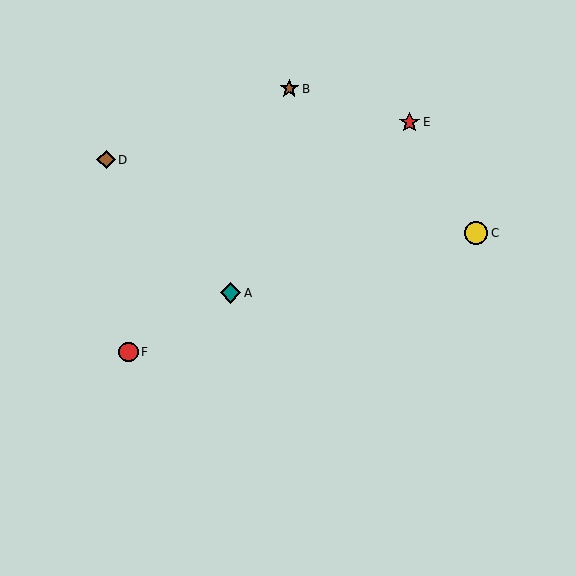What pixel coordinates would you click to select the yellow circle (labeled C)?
Click at (476, 233) to select the yellow circle C.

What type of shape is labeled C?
Shape C is a yellow circle.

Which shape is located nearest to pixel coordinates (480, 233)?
The yellow circle (labeled C) at (476, 233) is nearest to that location.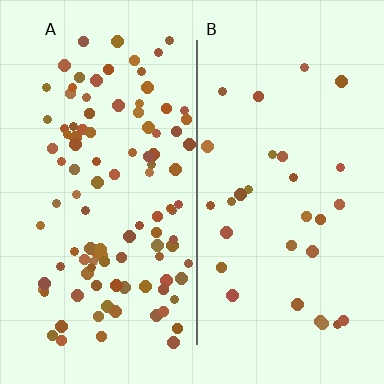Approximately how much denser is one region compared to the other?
Approximately 3.5× — region A over region B.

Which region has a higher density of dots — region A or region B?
A (the left).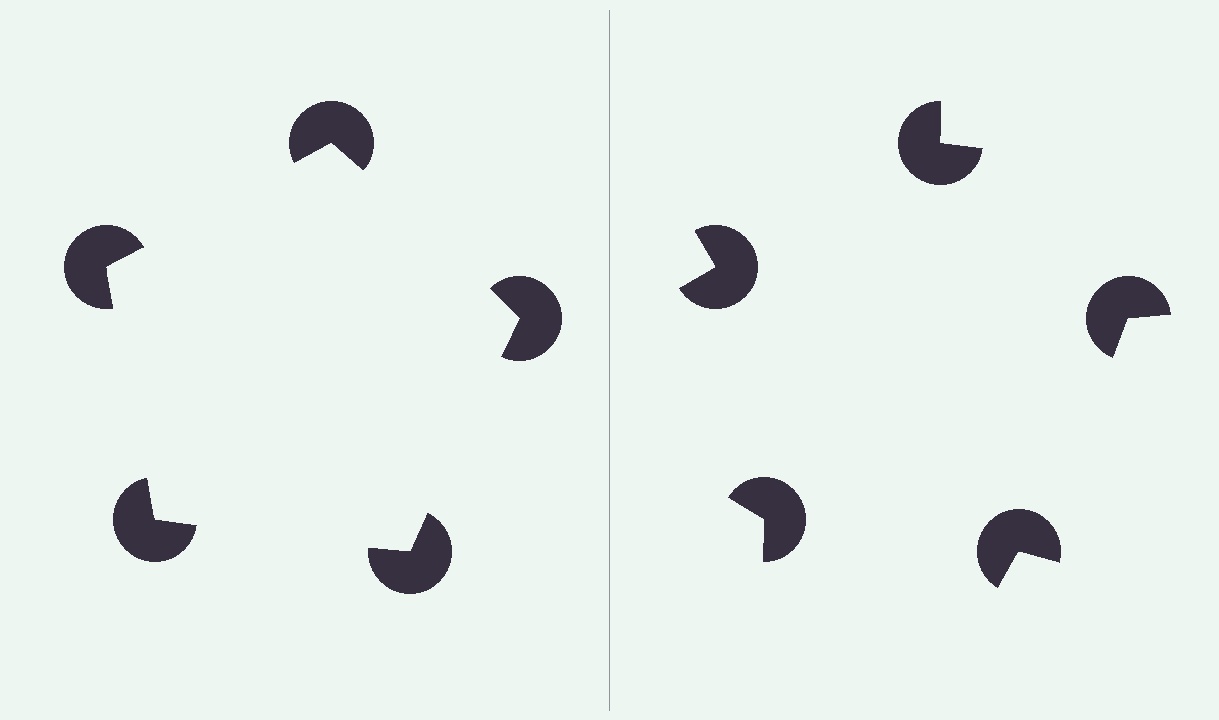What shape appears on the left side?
An illusory pentagon.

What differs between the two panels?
The pac-man discs are positioned identically on both sides; only the wedge orientations differ. On the left they align to a pentagon; on the right they are misaligned.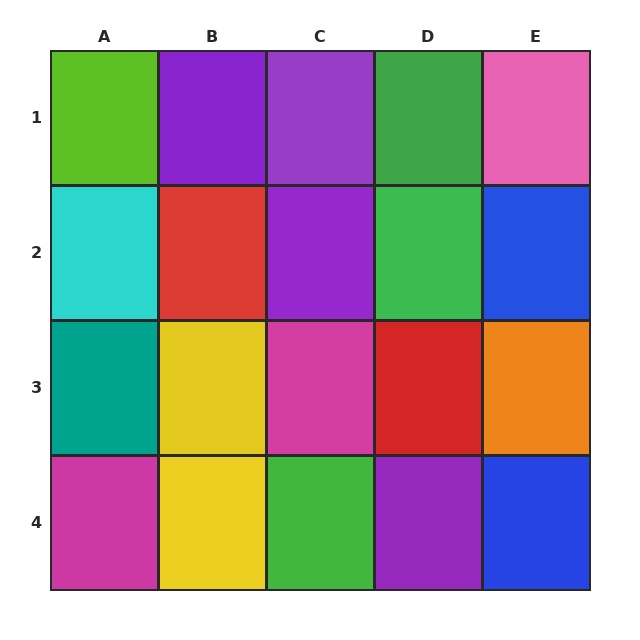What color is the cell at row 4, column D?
Purple.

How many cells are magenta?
2 cells are magenta.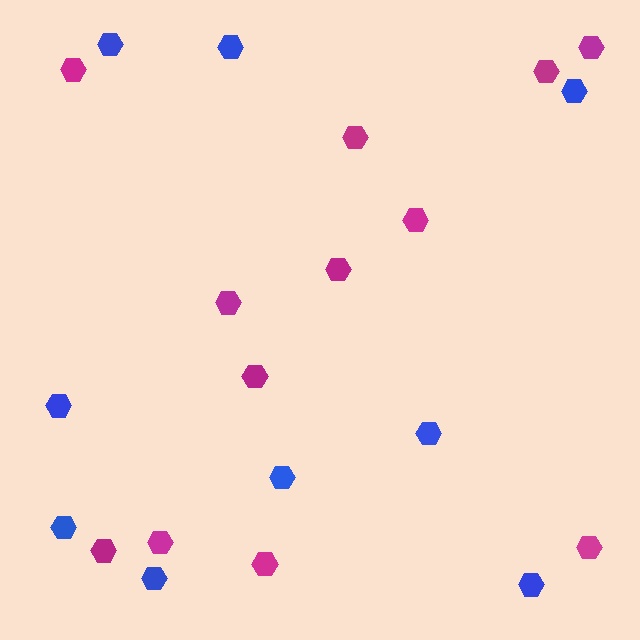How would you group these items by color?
There are 2 groups: one group of magenta hexagons (12) and one group of blue hexagons (9).